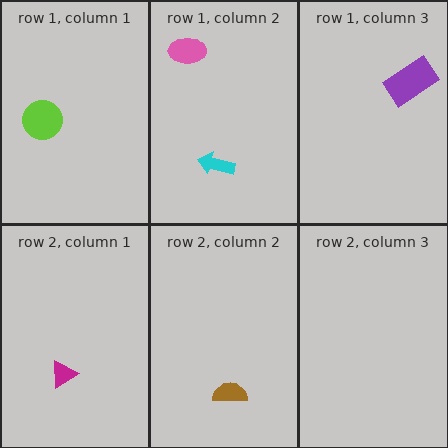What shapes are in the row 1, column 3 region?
The purple rectangle.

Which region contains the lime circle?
The row 1, column 1 region.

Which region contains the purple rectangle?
The row 1, column 3 region.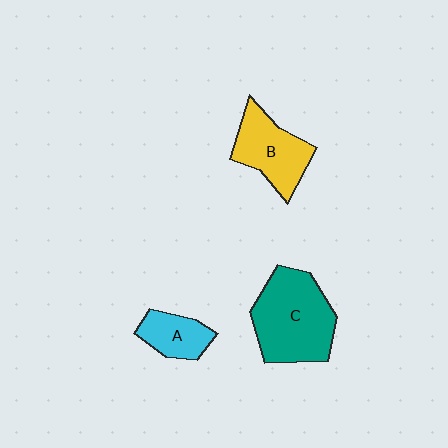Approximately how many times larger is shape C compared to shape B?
Approximately 1.5 times.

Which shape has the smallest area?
Shape A (cyan).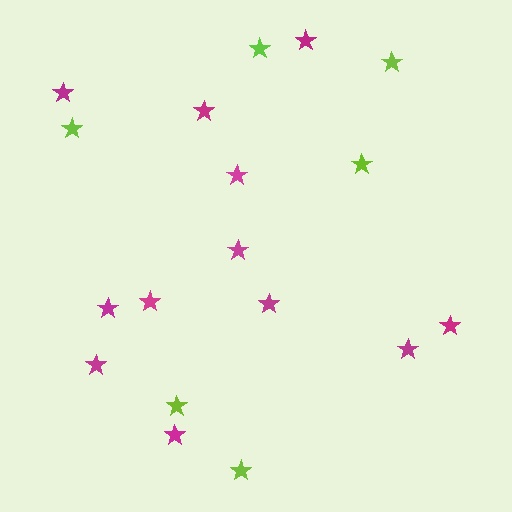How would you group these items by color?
There are 2 groups: one group of magenta stars (12) and one group of lime stars (6).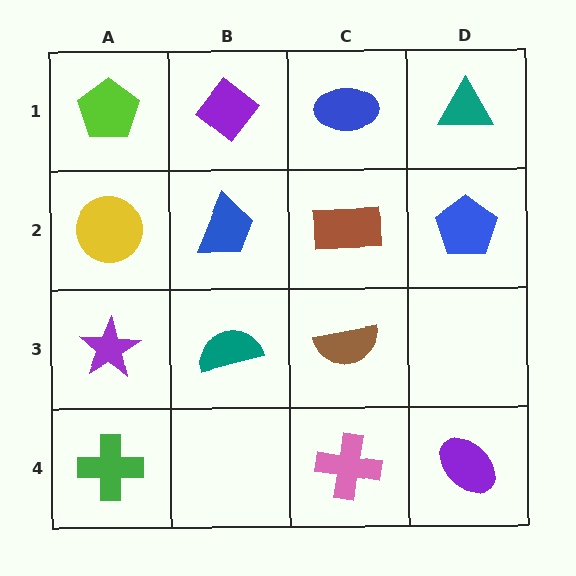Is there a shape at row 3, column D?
No, that cell is empty.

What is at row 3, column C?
A brown semicircle.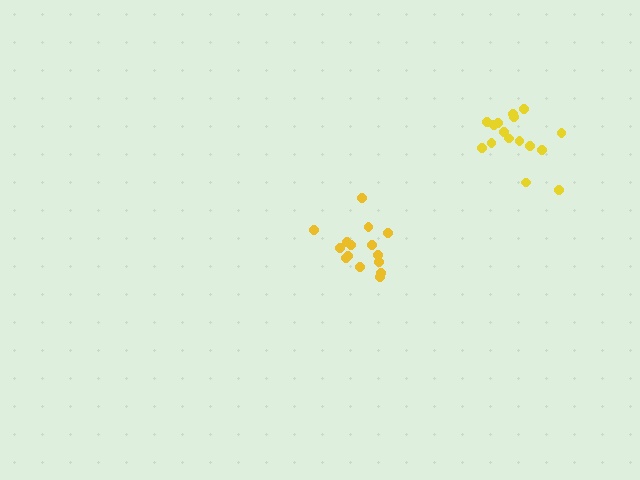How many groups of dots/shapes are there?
There are 2 groups.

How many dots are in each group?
Group 1: 15 dots, Group 2: 16 dots (31 total).